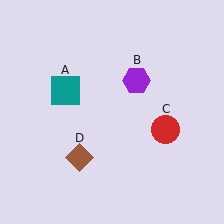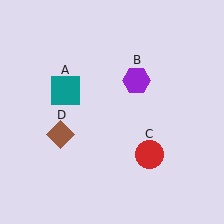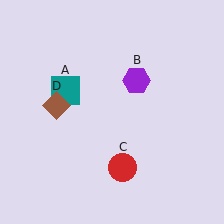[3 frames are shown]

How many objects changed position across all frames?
2 objects changed position: red circle (object C), brown diamond (object D).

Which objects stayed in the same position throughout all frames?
Teal square (object A) and purple hexagon (object B) remained stationary.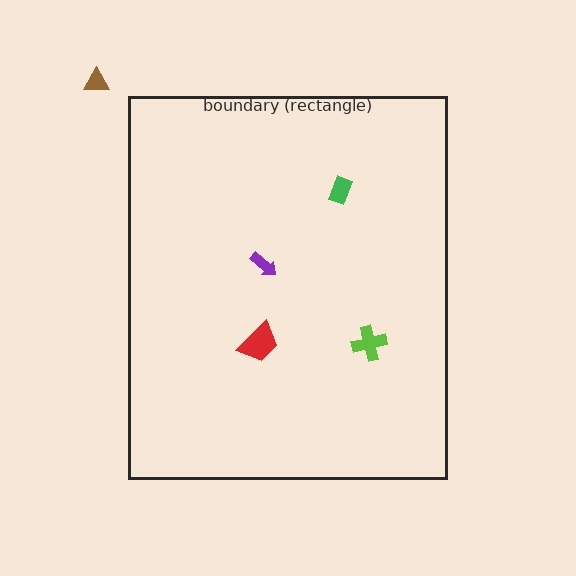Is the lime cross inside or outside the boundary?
Inside.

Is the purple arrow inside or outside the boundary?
Inside.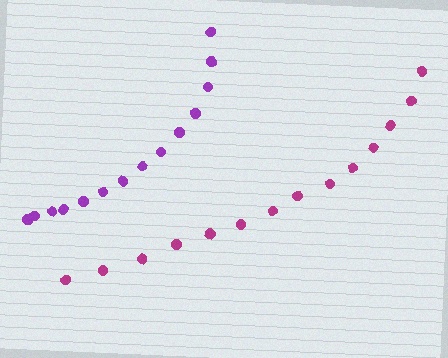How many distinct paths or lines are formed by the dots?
There are 2 distinct paths.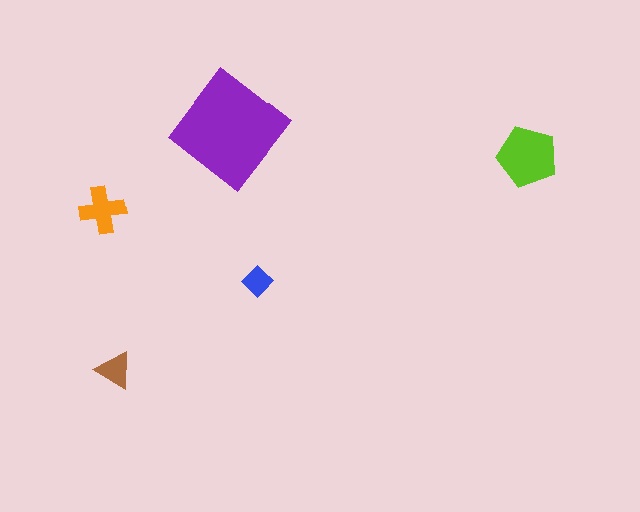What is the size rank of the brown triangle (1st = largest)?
4th.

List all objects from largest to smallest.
The purple diamond, the lime pentagon, the orange cross, the brown triangle, the blue diamond.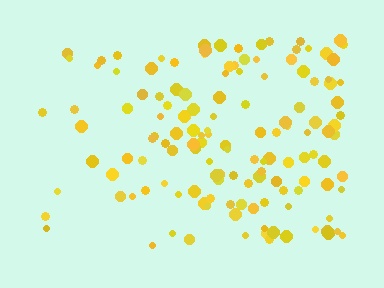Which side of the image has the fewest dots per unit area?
The left.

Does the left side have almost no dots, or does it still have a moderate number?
Still a moderate number, just noticeably fewer than the right.